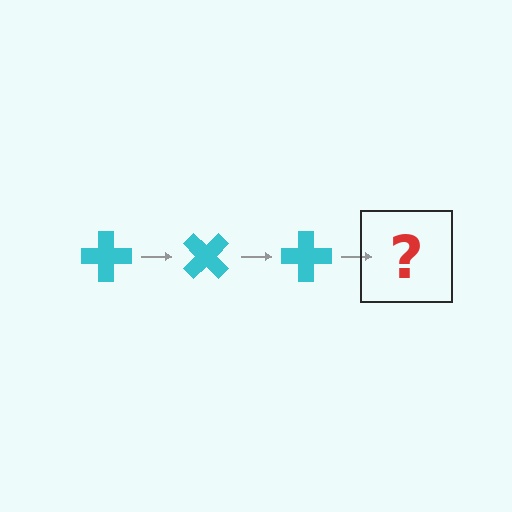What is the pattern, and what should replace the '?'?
The pattern is that the cross rotates 45 degrees each step. The '?' should be a cyan cross rotated 135 degrees.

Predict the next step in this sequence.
The next step is a cyan cross rotated 135 degrees.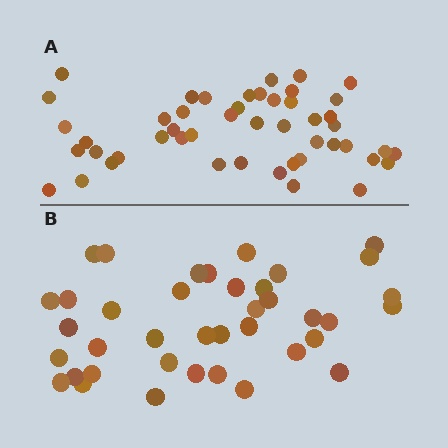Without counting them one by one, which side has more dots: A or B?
Region A (the top region) has more dots.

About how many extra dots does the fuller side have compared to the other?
Region A has roughly 8 or so more dots than region B.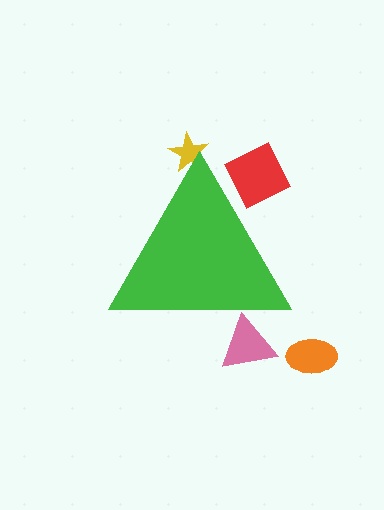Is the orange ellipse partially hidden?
No, the orange ellipse is fully visible.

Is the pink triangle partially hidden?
Yes, the pink triangle is partially hidden behind the green triangle.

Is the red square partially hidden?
Yes, the red square is partially hidden behind the green triangle.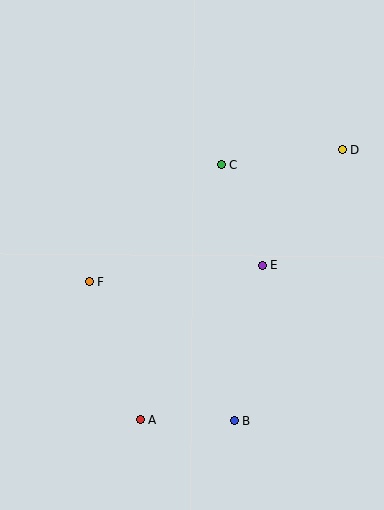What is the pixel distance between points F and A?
The distance between F and A is 147 pixels.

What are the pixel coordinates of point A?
Point A is at (140, 419).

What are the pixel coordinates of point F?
Point F is at (89, 282).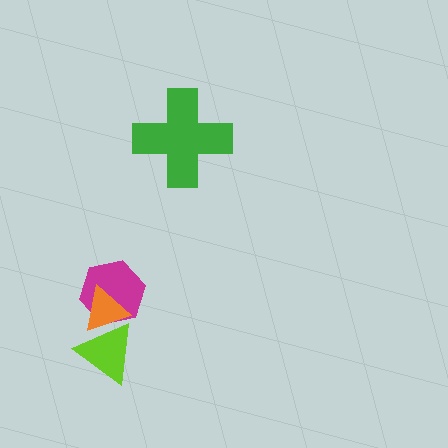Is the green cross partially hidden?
No, no other shape covers it.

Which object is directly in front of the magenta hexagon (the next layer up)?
The orange triangle is directly in front of the magenta hexagon.